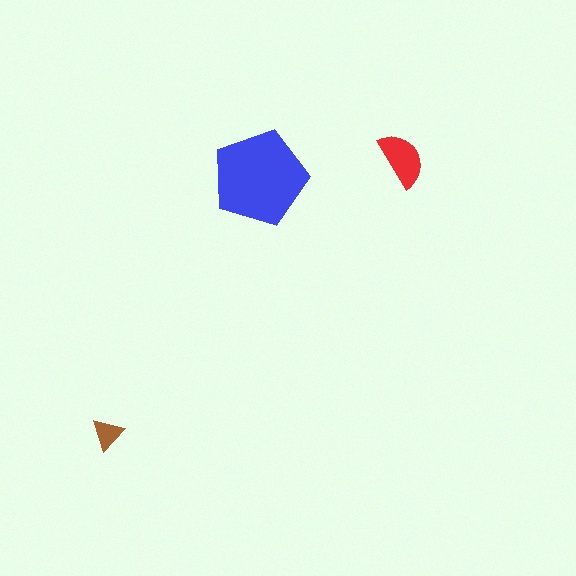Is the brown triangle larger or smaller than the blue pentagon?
Smaller.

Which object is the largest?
The blue pentagon.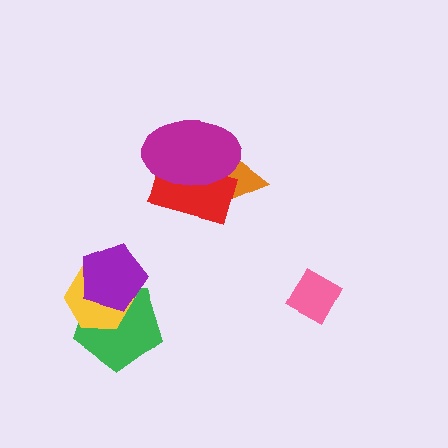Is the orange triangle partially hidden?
Yes, it is partially covered by another shape.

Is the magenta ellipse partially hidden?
No, no other shape covers it.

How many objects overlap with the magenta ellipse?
2 objects overlap with the magenta ellipse.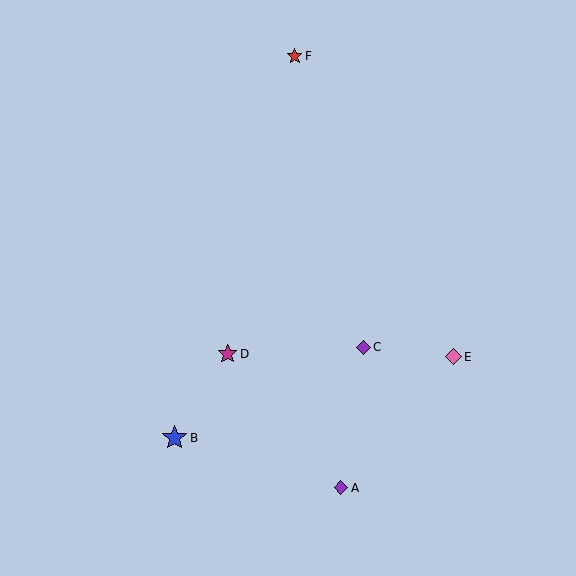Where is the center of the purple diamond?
The center of the purple diamond is at (363, 347).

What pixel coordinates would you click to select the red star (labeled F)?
Click at (295, 56) to select the red star F.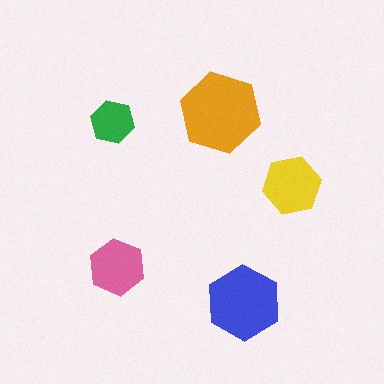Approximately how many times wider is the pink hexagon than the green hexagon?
About 1.5 times wider.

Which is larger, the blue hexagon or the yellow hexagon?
The blue one.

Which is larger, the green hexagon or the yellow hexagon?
The yellow one.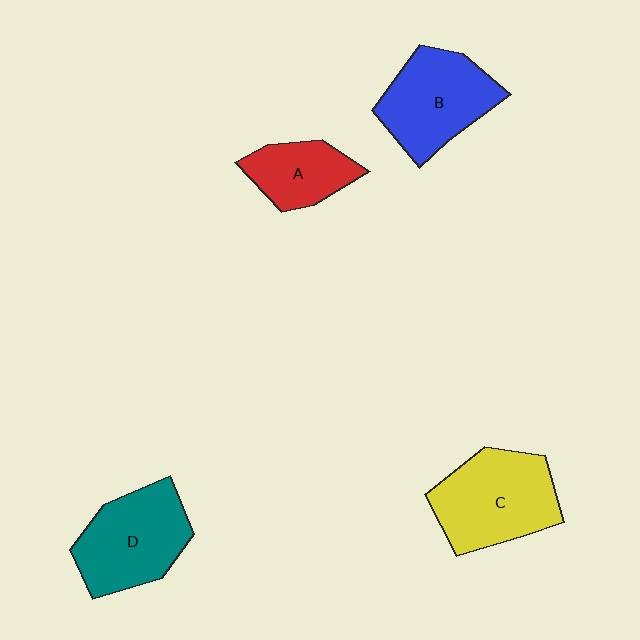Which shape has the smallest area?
Shape A (red).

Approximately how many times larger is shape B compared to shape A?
Approximately 1.6 times.